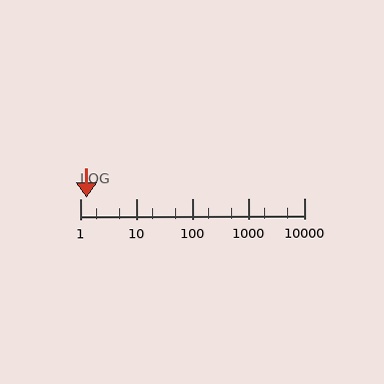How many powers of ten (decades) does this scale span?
The scale spans 4 decades, from 1 to 10000.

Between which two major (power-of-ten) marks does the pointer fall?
The pointer is between 1 and 10.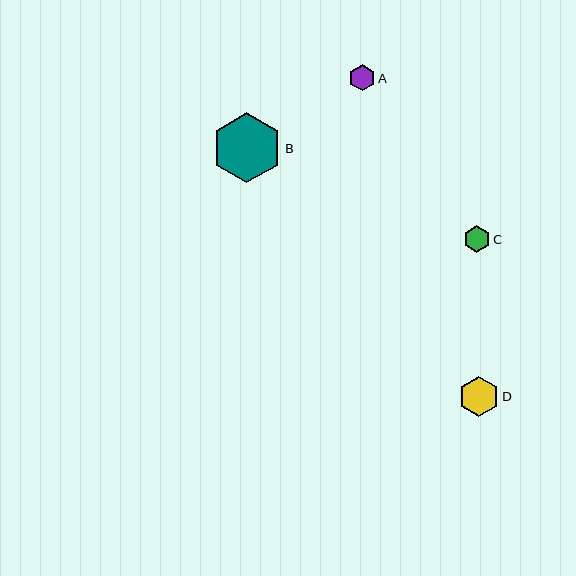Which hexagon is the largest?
Hexagon B is the largest with a size of approximately 70 pixels.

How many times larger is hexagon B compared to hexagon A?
Hexagon B is approximately 2.6 times the size of hexagon A.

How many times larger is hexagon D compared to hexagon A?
Hexagon D is approximately 1.5 times the size of hexagon A.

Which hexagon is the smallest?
Hexagon A is the smallest with a size of approximately 26 pixels.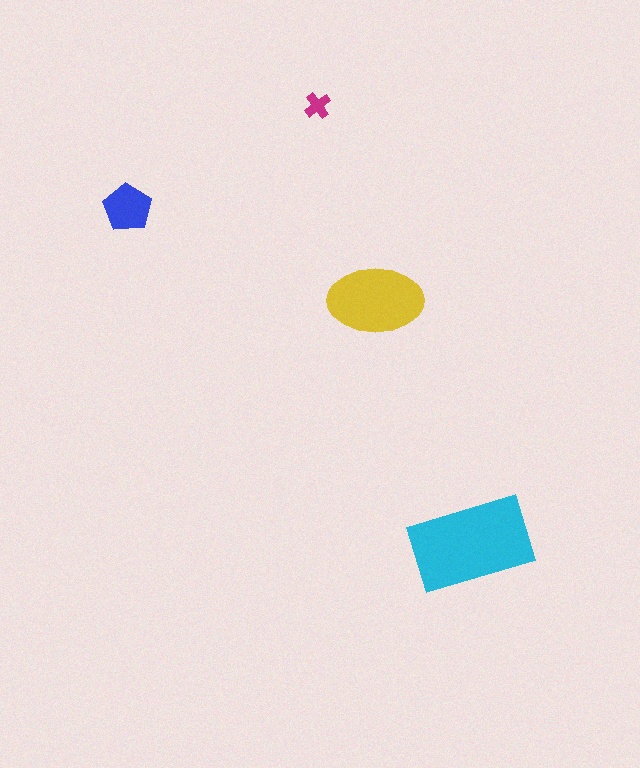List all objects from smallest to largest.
The magenta cross, the blue pentagon, the yellow ellipse, the cyan rectangle.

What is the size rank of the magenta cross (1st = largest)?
4th.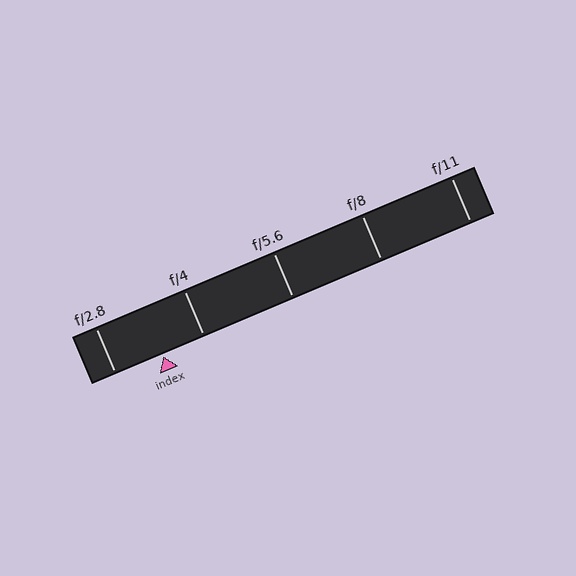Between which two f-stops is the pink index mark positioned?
The index mark is between f/2.8 and f/4.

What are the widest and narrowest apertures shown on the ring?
The widest aperture shown is f/2.8 and the narrowest is f/11.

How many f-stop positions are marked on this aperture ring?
There are 5 f-stop positions marked.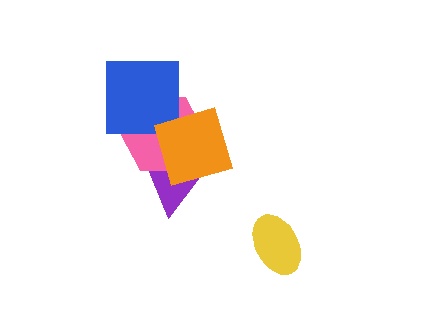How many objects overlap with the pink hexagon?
3 objects overlap with the pink hexagon.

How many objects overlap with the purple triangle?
2 objects overlap with the purple triangle.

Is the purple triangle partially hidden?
Yes, it is partially covered by another shape.